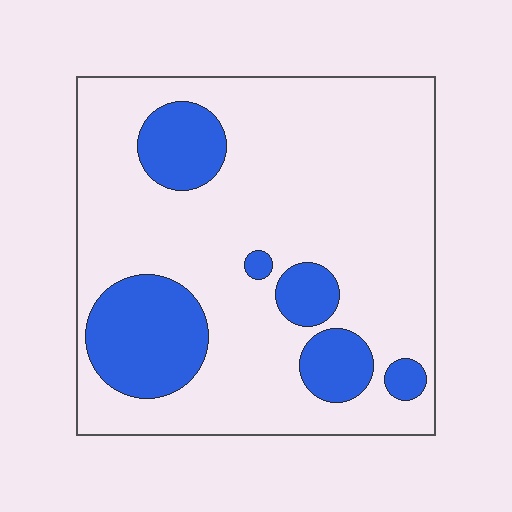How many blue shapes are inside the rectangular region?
6.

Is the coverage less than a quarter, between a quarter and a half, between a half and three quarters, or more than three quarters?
Less than a quarter.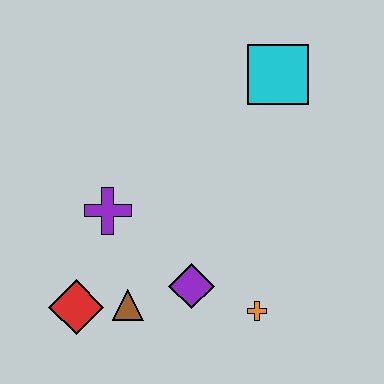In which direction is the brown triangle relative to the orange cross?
The brown triangle is to the left of the orange cross.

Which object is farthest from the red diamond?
The cyan square is farthest from the red diamond.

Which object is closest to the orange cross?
The purple diamond is closest to the orange cross.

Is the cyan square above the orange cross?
Yes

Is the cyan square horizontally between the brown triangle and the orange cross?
No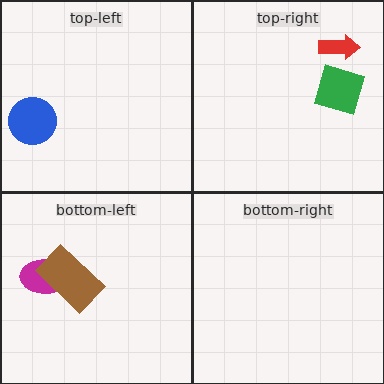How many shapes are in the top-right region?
2.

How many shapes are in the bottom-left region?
2.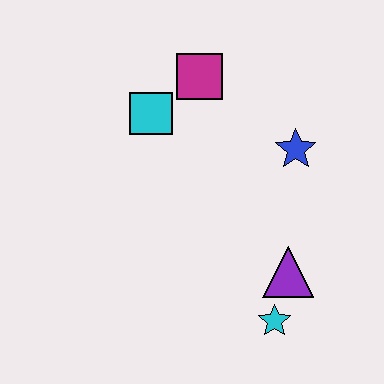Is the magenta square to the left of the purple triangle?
Yes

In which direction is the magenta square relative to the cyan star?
The magenta square is above the cyan star.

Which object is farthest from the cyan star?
The magenta square is farthest from the cyan star.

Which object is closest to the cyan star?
The purple triangle is closest to the cyan star.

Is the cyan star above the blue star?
No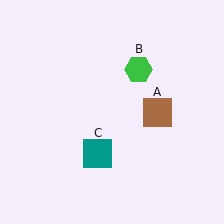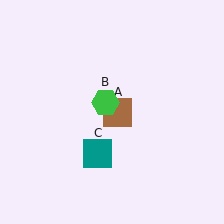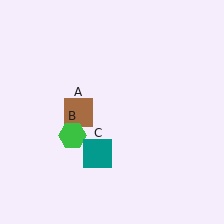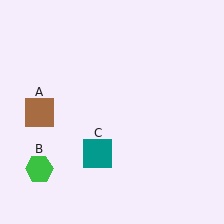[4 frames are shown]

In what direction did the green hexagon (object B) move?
The green hexagon (object B) moved down and to the left.